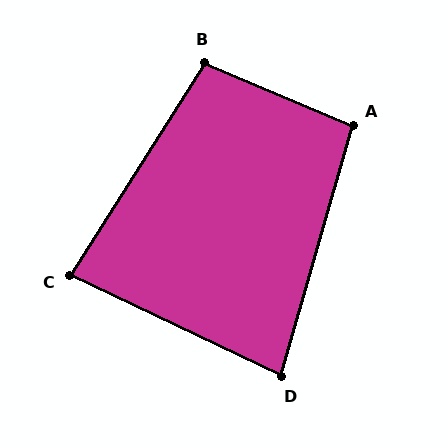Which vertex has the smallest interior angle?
D, at approximately 81 degrees.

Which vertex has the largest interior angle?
B, at approximately 99 degrees.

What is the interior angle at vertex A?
Approximately 97 degrees (obtuse).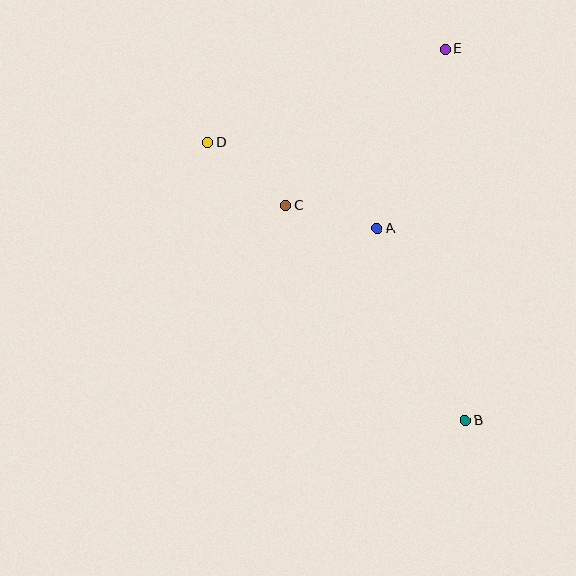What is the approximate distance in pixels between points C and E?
The distance between C and E is approximately 223 pixels.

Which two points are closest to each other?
Points A and C are closest to each other.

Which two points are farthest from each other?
Points B and D are farthest from each other.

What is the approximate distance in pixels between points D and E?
The distance between D and E is approximately 255 pixels.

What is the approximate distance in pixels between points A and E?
The distance between A and E is approximately 192 pixels.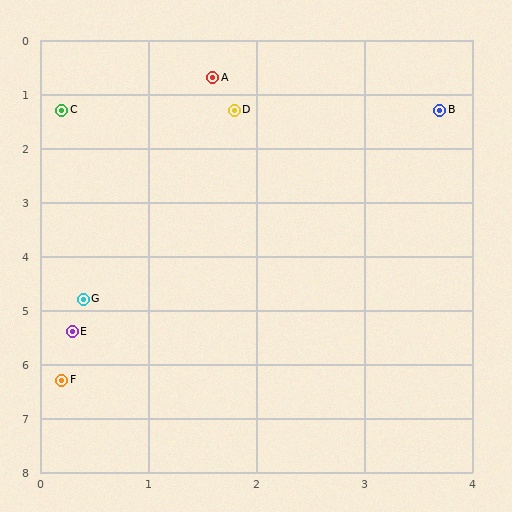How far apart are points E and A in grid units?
Points E and A are about 4.9 grid units apart.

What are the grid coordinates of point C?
Point C is at approximately (0.2, 1.3).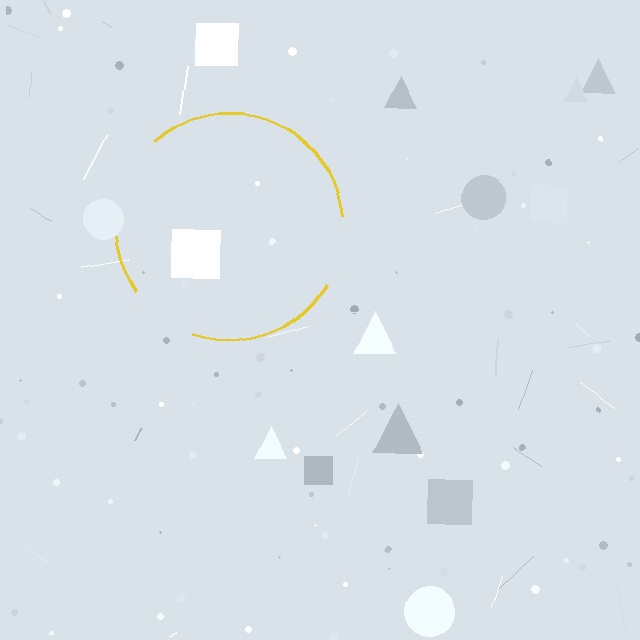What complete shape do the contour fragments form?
The contour fragments form a circle.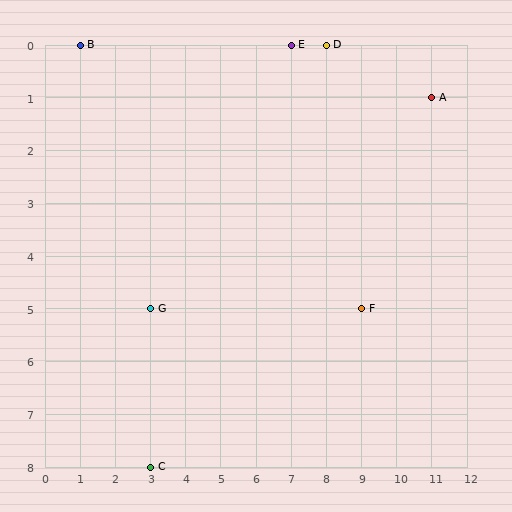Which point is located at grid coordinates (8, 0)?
Point D is at (8, 0).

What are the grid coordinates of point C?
Point C is at grid coordinates (3, 8).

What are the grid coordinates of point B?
Point B is at grid coordinates (1, 0).